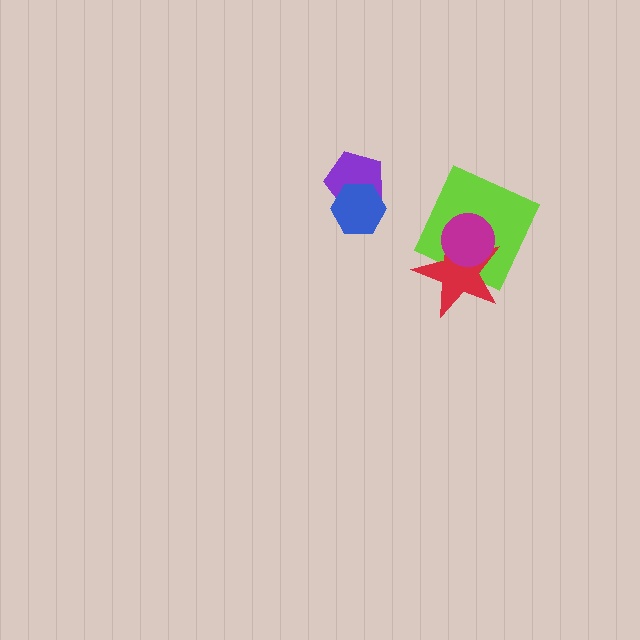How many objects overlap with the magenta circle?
2 objects overlap with the magenta circle.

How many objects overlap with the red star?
2 objects overlap with the red star.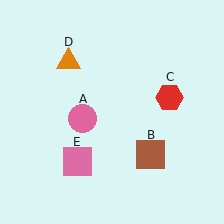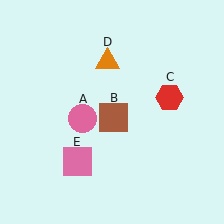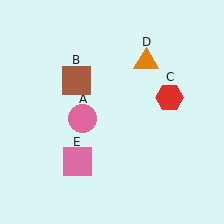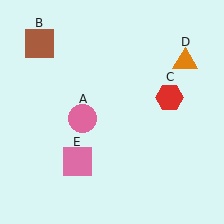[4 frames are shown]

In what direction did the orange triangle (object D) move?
The orange triangle (object D) moved right.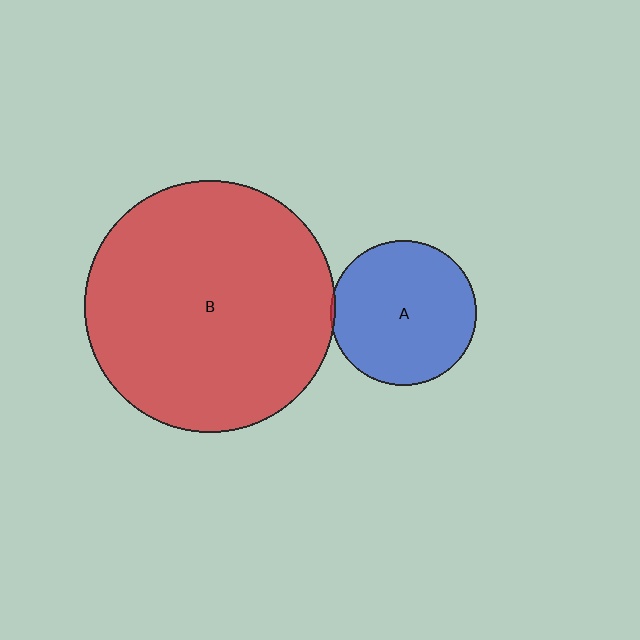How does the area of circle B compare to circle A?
Approximately 3.0 times.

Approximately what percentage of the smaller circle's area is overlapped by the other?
Approximately 5%.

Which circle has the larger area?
Circle B (red).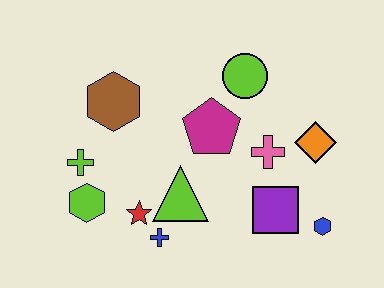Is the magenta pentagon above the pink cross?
Yes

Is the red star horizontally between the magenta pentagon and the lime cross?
Yes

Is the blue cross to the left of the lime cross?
No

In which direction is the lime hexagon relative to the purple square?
The lime hexagon is to the left of the purple square.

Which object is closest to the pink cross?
The orange diamond is closest to the pink cross.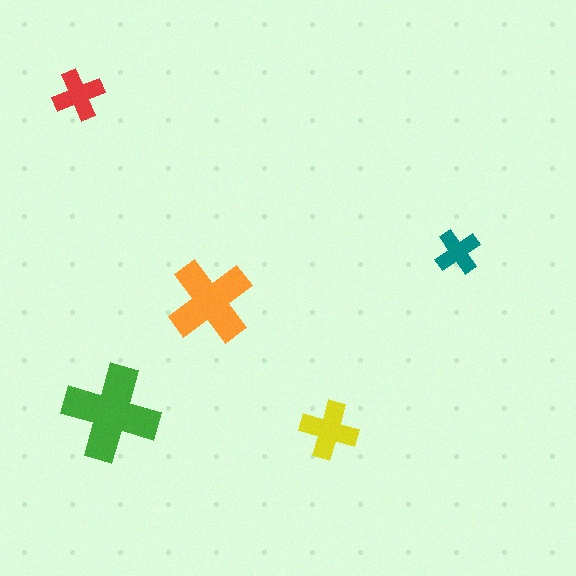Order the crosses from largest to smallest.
the green one, the orange one, the yellow one, the red one, the teal one.